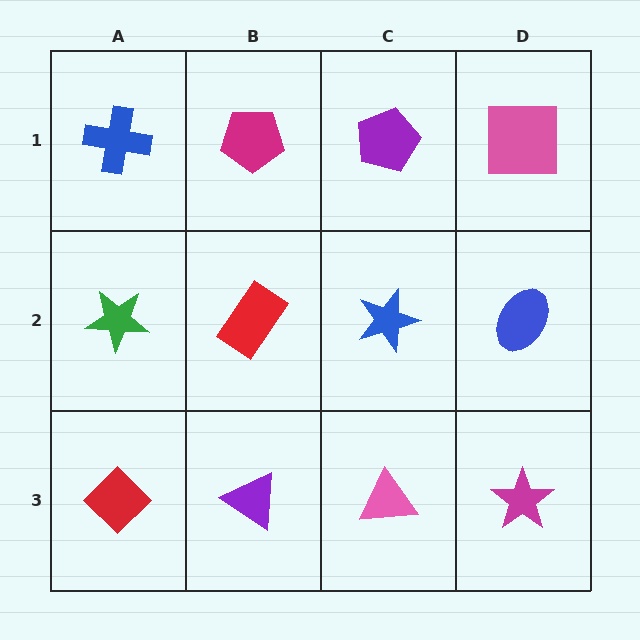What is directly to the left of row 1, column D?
A purple pentagon.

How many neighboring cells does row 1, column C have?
3.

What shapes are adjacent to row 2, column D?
A pink square (row 1, column D), a magenta star (row 3, column D), a blue star (row 2, column C).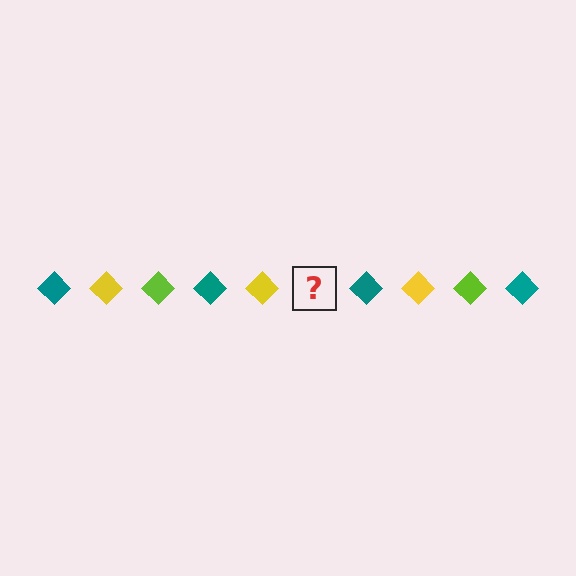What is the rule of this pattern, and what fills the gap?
The rule is that the pattern cycles through teal, yellow, lime diamonds. The gap should be filled with a lime diamond.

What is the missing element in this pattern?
The missing element is a lime diamond.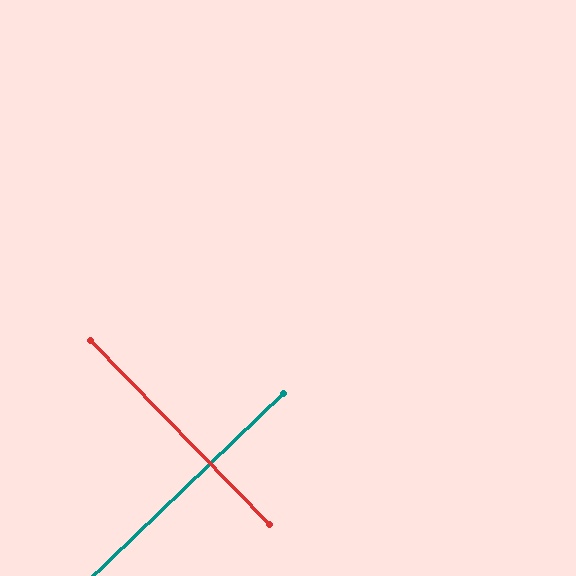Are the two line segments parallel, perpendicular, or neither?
Perpendicular — they meet at approximately 90°.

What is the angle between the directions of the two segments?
Approximately 90 degrees.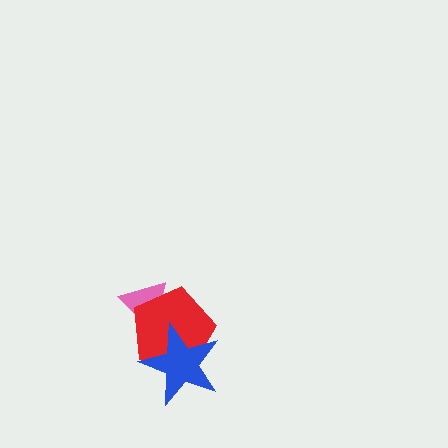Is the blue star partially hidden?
No, no other shape covers it.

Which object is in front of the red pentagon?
The blue star is in front of the red pentagon.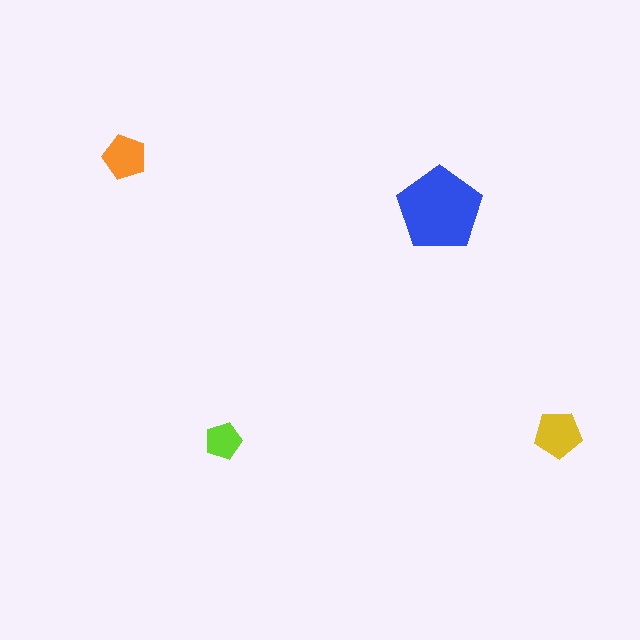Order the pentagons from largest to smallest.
the blue one, the yellow one, the orange one, the lime one.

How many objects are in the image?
There are 4 objects in the image.